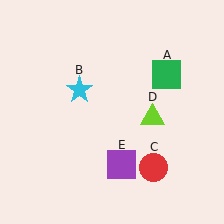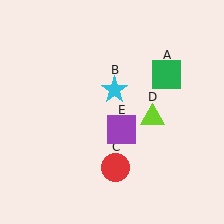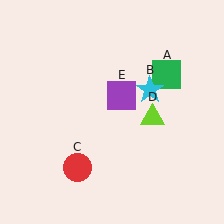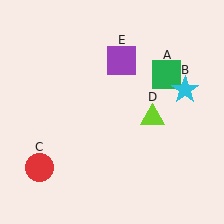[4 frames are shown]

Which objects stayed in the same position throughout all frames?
Green square (object A) and lime triangle (object D) remained stationary.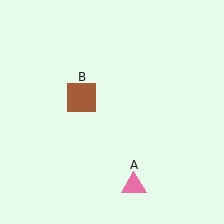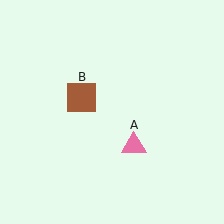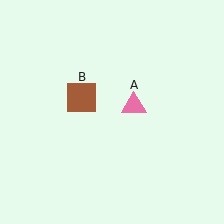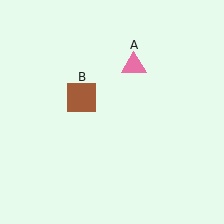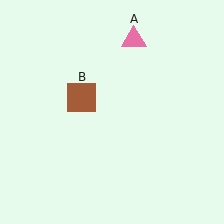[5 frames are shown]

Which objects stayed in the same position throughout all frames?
Brown square (object B) remained stationary.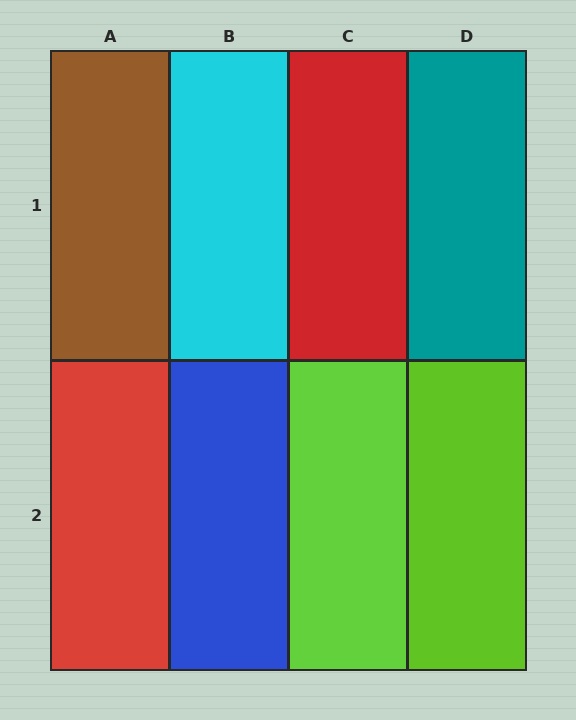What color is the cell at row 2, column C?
Lime.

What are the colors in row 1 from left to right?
Brown, cyan, red, teal.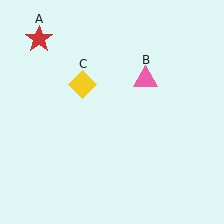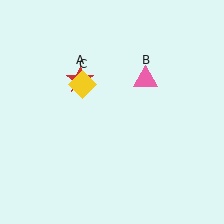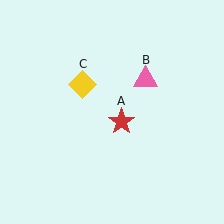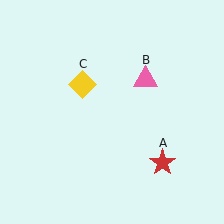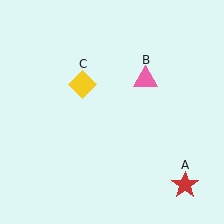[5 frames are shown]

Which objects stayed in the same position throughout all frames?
Pink triangle (object B) and yellow diamond (object C) remained stationary.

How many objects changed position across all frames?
1 object changed position: red star (object A).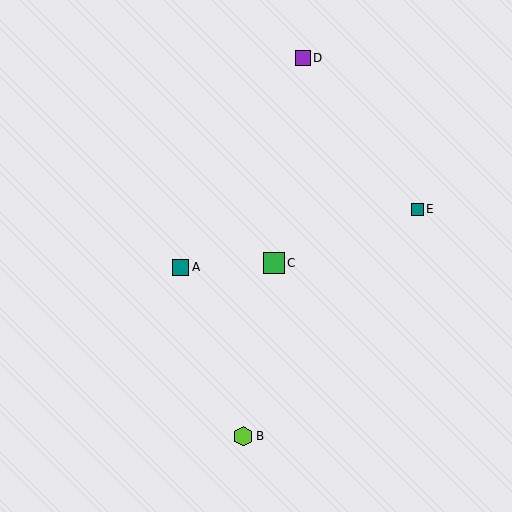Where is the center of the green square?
The center of the green square is at (274, 263).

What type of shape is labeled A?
Shape A is a teal square.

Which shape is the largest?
The green square (labeled C) is the largest.